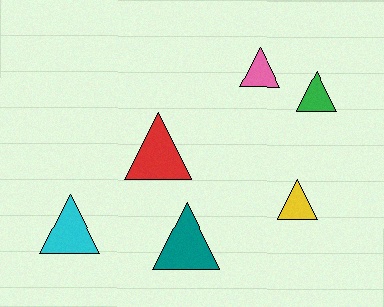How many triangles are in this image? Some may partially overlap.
There are 6 triangles.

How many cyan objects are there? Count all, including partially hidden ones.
There is 1 cyan object.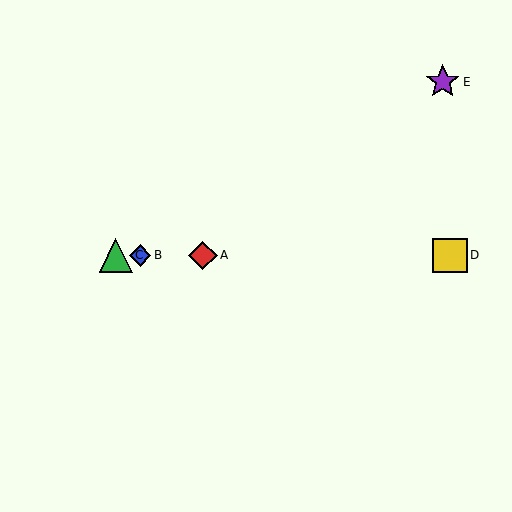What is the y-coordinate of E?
Object E is at y≈82.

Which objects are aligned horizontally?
Objects A, B, C, D are aligned horizontally.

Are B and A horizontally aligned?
Yes, both are at y≈255.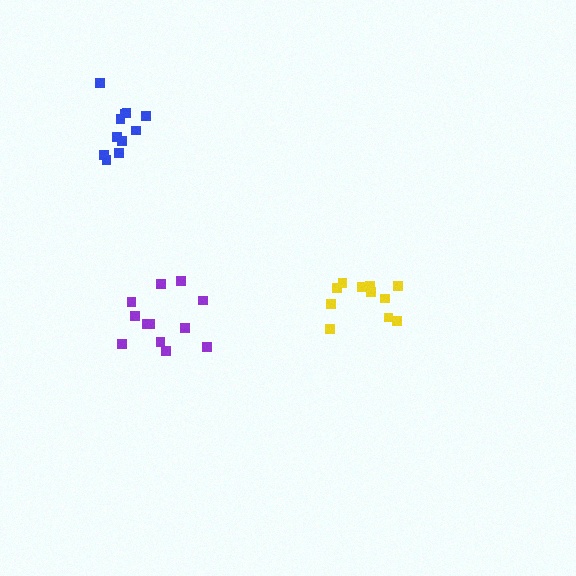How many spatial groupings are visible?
There are 3 spatial groupings.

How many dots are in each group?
Group 1: 11 dots, Group 2: 11 dots, Group 3: 12 dots (34 total).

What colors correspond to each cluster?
The clusters are colored: yellow, blue, purple.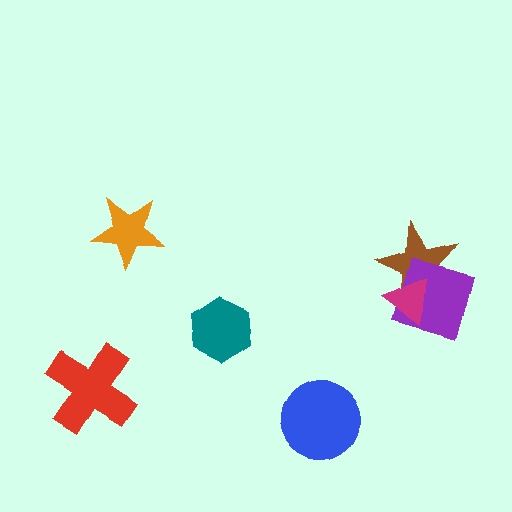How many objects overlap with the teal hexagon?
0 objects overlap with the teal hexagon.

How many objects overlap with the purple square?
2 objects overlap with the purple square.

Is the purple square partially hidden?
Yes, it is partially covered by another shape.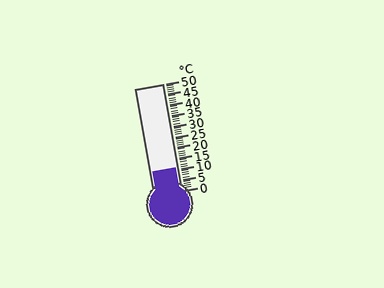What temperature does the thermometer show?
The thermometer shows approximately 11°C.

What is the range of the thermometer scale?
The thermometer scale ranges from 0°C to 50°C.